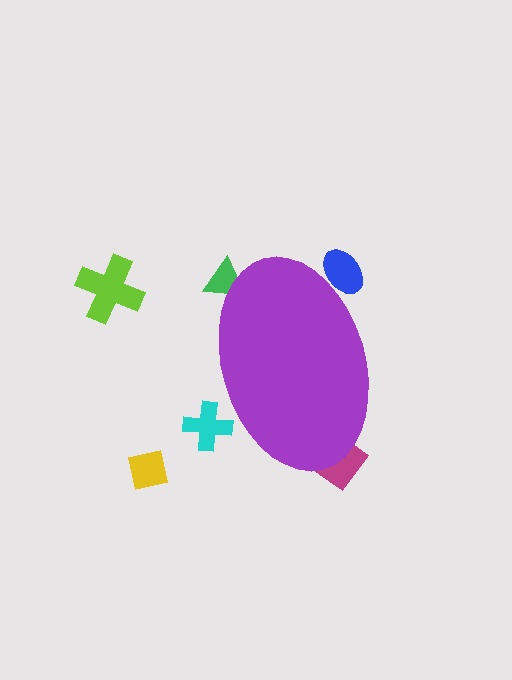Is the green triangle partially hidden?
Yes, the green triangle is partially hidden behind the purple ellipse.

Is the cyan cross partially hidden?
Yes, the cyan cross is partially hidden behind the purple ellipse.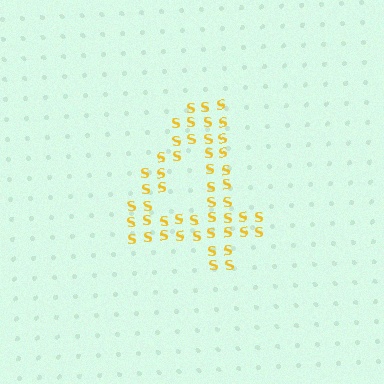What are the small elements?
The small elements are letter S's.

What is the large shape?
The large shape is the digit 4.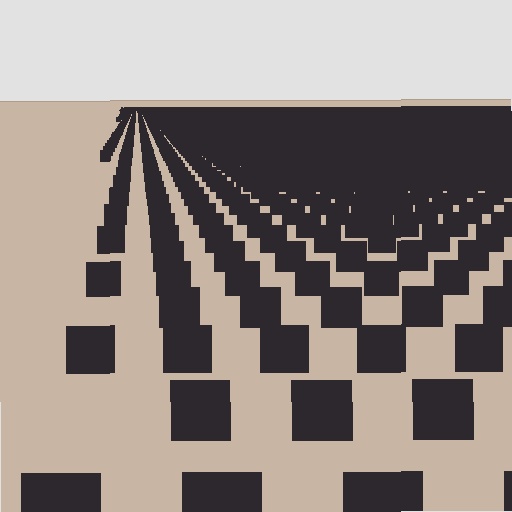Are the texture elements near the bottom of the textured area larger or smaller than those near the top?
Larger. Near the bottom, elements are closer to the viewer and appear at a bigger on-screen size.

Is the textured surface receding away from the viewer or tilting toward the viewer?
The surface is receding away from the viewer. Texture elements get smaller and denser toward the top.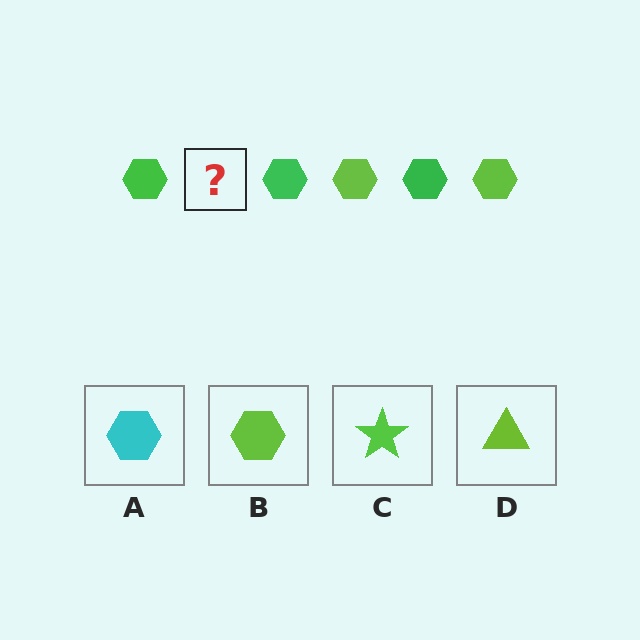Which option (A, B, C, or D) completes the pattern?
B.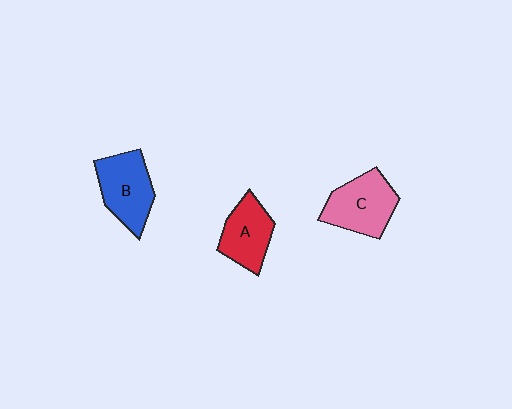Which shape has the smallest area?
Shape A (red).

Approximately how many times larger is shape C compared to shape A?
Approximately 1.2 times.